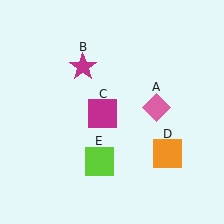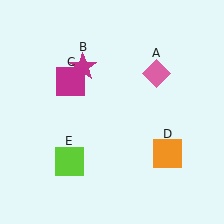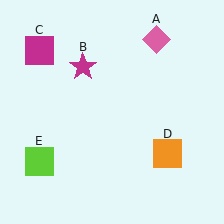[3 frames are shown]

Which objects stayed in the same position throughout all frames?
Magenta star (object B) and orange square (object D) remained stationary.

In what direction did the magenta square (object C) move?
The magenta square (object C) moved up and to the left.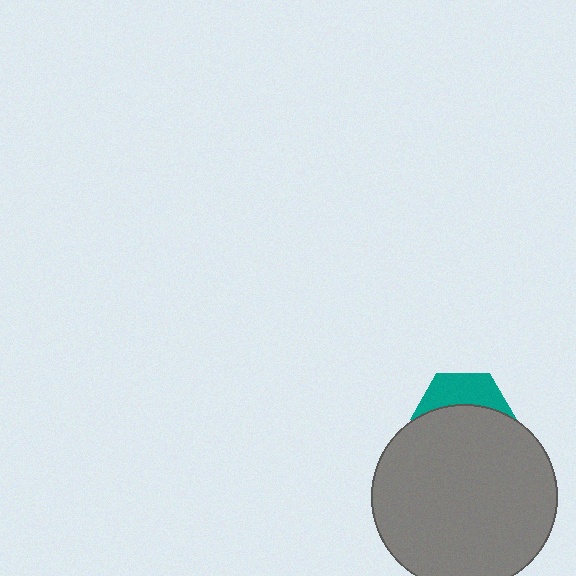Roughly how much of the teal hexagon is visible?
A small part of it is visible (roughly 35%).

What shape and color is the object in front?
The object in front is a gray circle.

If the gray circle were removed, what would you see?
You would see the complete teal hexagon.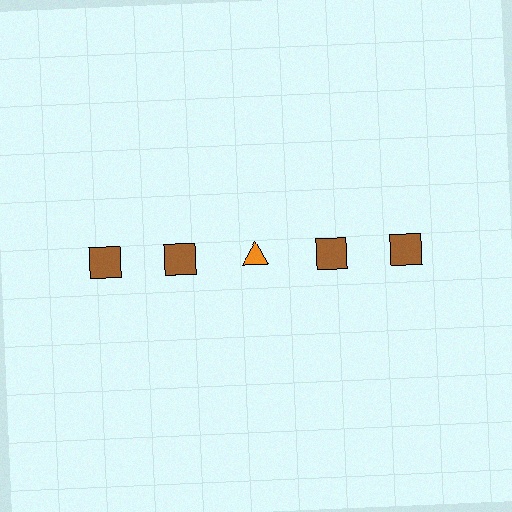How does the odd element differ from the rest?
It differs in both color (orange instead of brown) and shape (triangle instead of square).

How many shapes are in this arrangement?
There are 5 shapes arranged in a grid pattern.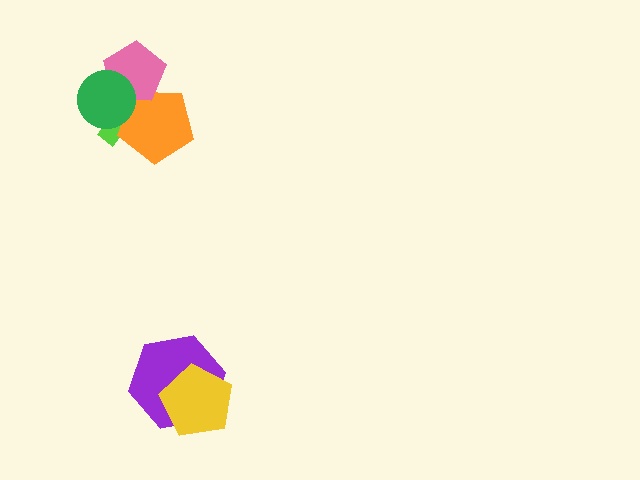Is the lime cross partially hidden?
Yes, it is partially covered by another shape.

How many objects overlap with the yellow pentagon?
1 object overlaps with the yellow pentagon.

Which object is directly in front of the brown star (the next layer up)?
The lime cross is directly in front of the brown star.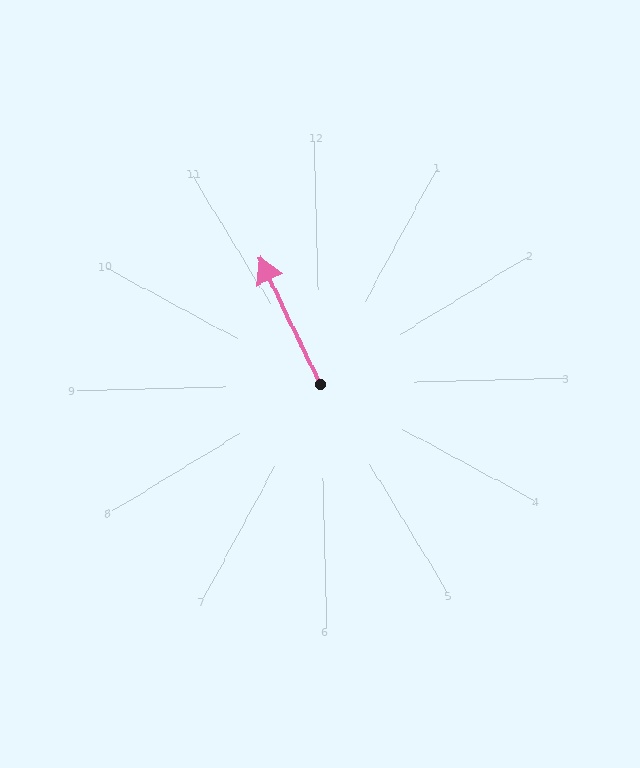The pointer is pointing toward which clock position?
Roughly 11 o'clock.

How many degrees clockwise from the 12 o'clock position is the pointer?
Approximately 336 degrees.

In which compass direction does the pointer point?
Northwest.